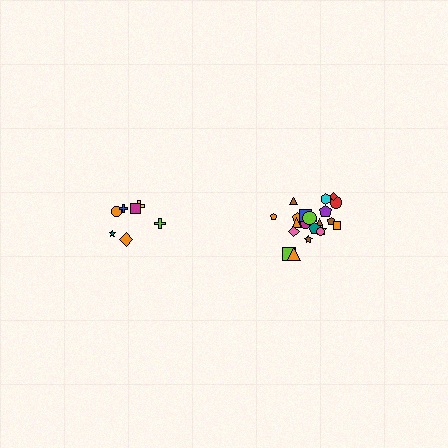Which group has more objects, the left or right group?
The right group.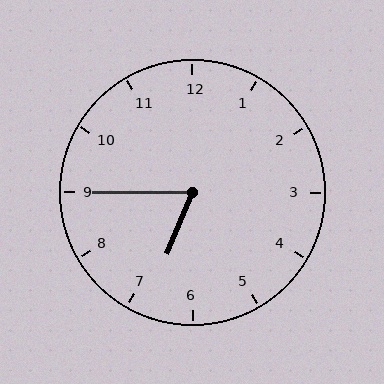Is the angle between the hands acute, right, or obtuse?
It is acute.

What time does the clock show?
6:45.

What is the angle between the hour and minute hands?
Approximately 68 degrees.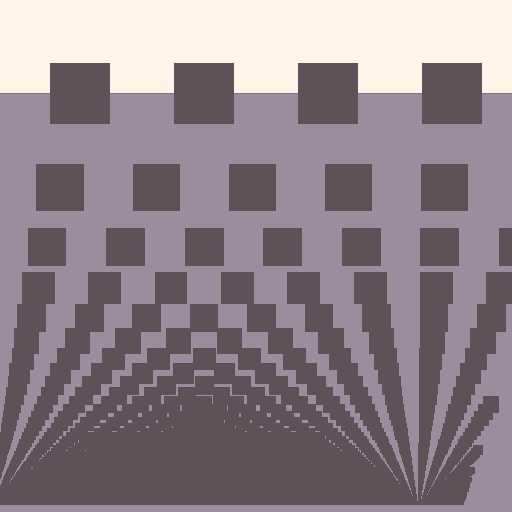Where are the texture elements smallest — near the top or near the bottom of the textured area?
Near the bottom.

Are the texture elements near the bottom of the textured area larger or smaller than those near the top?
Smaller. The gradient is inverted — elements near the bottom are smaller and denser.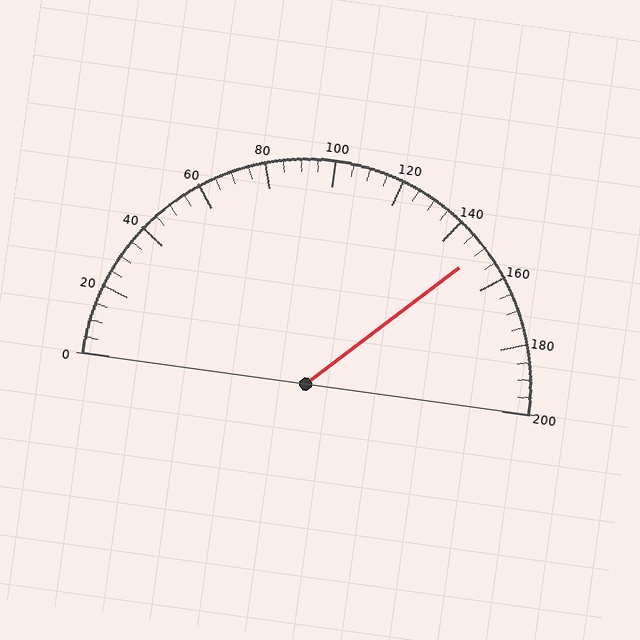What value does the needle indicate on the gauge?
The needle indicates approximately 150.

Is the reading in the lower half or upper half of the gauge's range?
The reading is in the upper half of the range (0 to 200).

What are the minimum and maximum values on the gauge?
The gauge ranges from 0 to 200.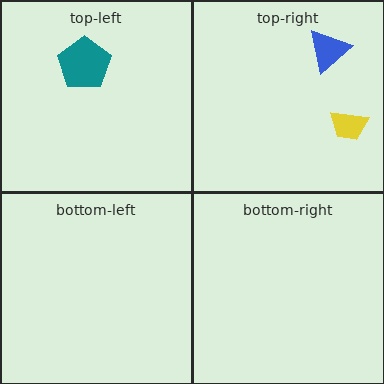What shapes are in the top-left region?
The teal pentagon.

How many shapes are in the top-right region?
2.